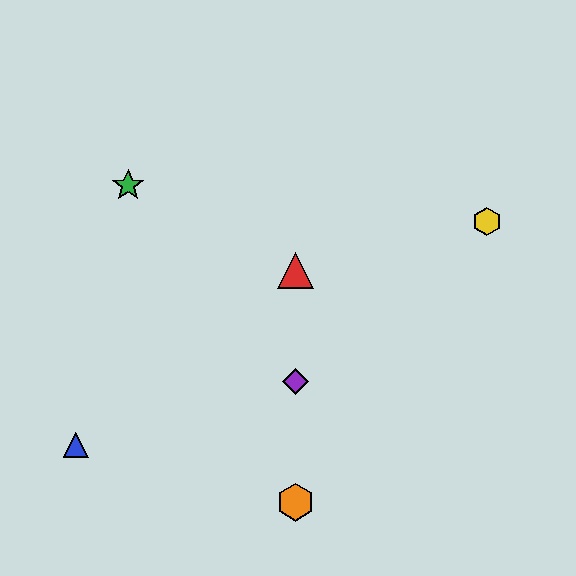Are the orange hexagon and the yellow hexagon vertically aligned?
No, the orange hexagon is at x≈295 and the yellow hexagon is at x≈487.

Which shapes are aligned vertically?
The red triangle, the purple diamond, the orange hexagon are aligned vertically.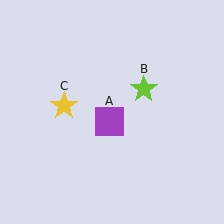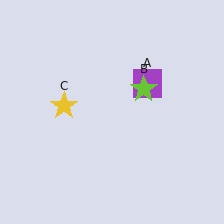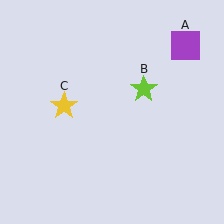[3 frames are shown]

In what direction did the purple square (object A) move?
The purple square (object A) moved up and to the right.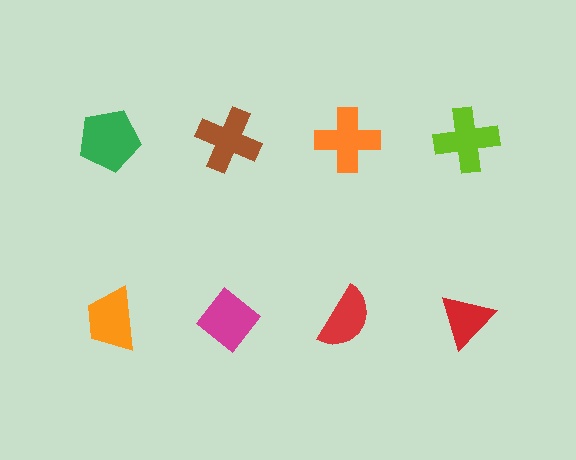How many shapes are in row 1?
4 shapes.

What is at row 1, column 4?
A lime cross.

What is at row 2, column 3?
A red semicircle.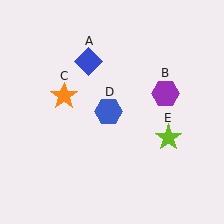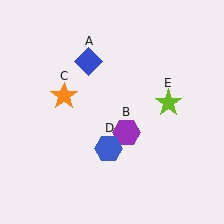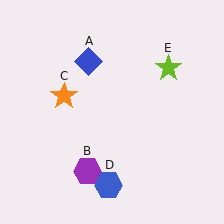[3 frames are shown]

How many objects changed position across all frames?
3 objects changed position: purple hexagon (object B), blue hexagon (object D), lime star (object E).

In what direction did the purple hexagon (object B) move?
The purple hexagon (object B) moved down and to the left.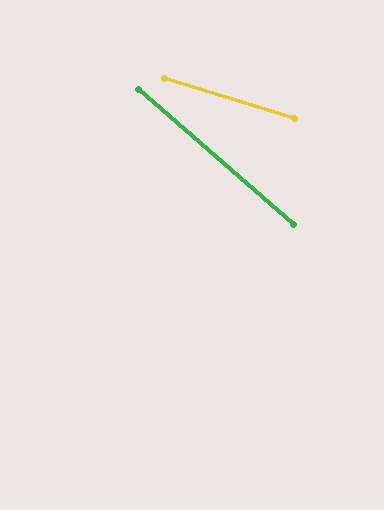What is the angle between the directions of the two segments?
Approximately 24 degrees.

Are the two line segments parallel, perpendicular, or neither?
Neither parallel nor perpendicular — they differ by about 24°.